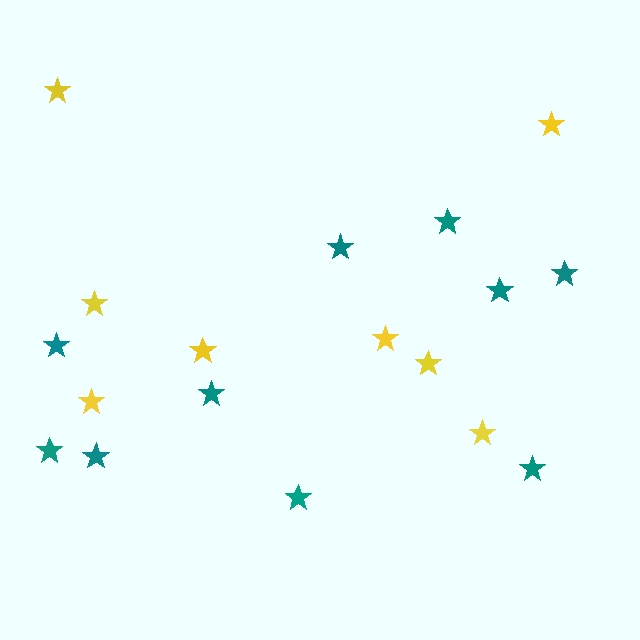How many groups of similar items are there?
There are 2 groups: one group of teal stars (10) and one group of yellow stars (8).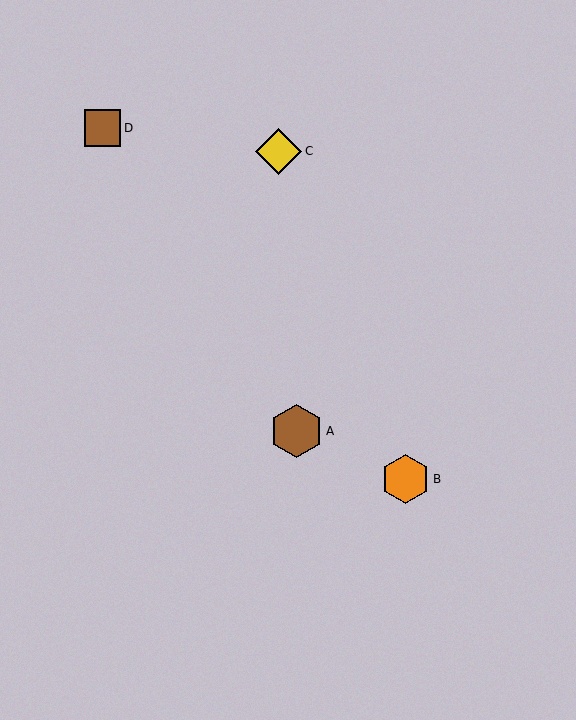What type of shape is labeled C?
Shape C is a yellow diamond.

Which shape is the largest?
The brown hexagon (labeled A) is the largest.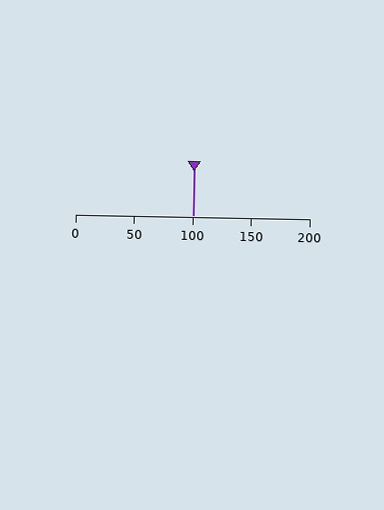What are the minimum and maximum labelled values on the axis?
The axis runs from 0 to 200.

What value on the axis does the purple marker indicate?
The marker indicates approximately 100.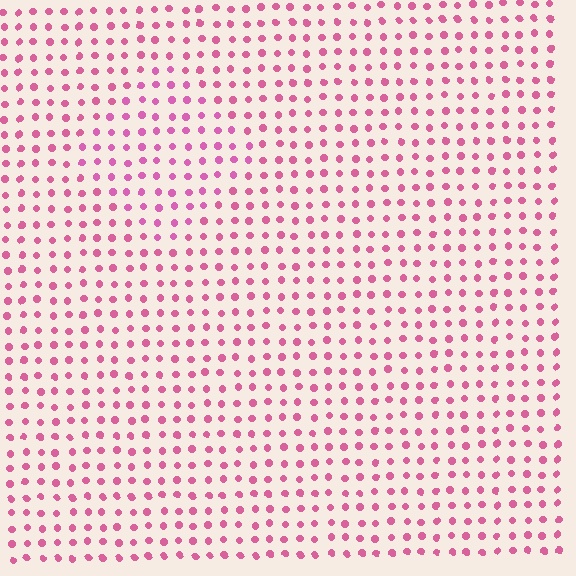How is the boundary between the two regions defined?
The boundary is defined purely by a slight shift in hue (about 14 degrees). Spacing, size, and orientation are identical on both sides.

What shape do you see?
I see a diamond.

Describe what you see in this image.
The image is filled with small pink elements in a uniform arrangement. A diamond-shaped region is visible where the elements are tinted to a slightly different hue, forming a subtle color boundary.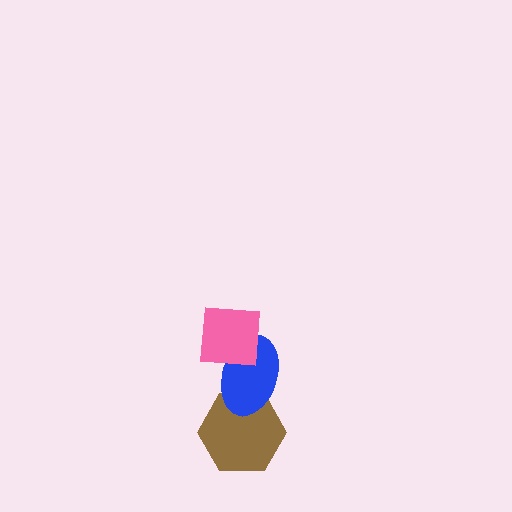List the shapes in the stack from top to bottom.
From top to bottom: the pink square, the blue ellipse, the brown hexagon.